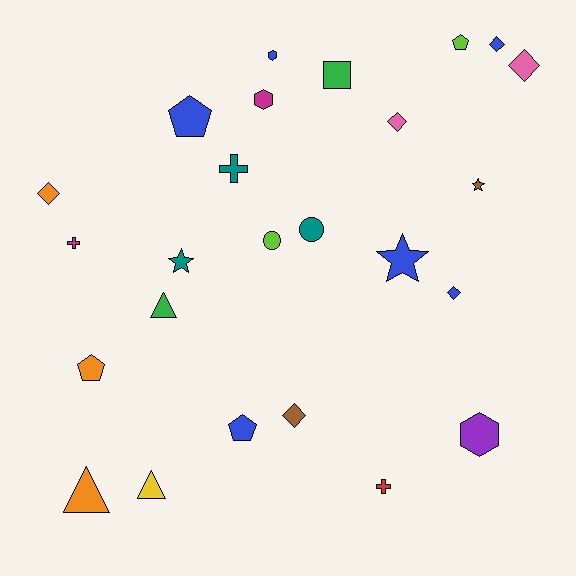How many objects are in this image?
There are 25 objects.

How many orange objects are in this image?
There are 3 orange objects.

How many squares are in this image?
There is 1 square.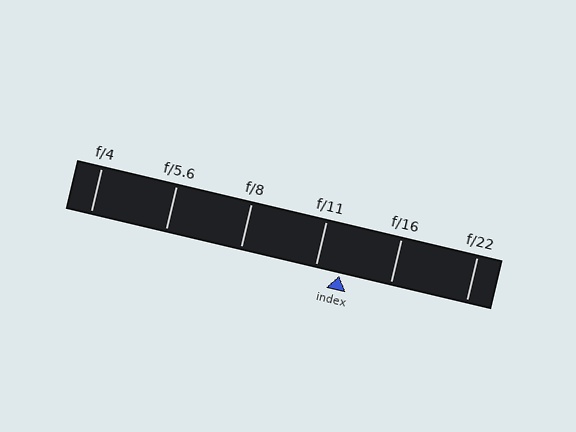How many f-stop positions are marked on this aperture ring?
There are 6 f-stop positions marked.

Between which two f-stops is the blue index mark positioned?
The index mark is between f/11 and f/16.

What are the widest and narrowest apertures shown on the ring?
The widest aperture shown is f/4 and the narrowest is f/22.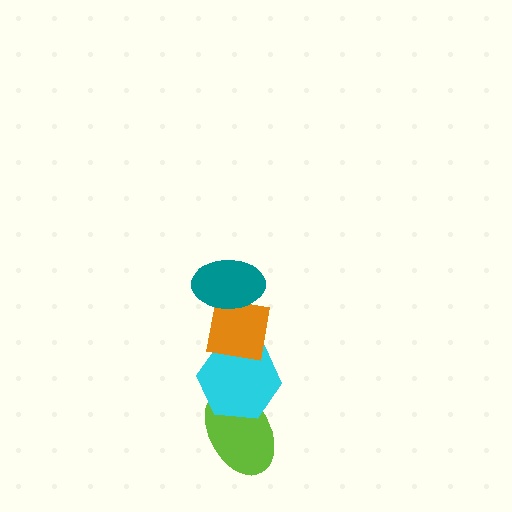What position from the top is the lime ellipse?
The lime ellipse is 4th from the top.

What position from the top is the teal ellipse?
The teal ellipse is 1st from the top.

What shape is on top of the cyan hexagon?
The orange square is on top of the cyan hexagon.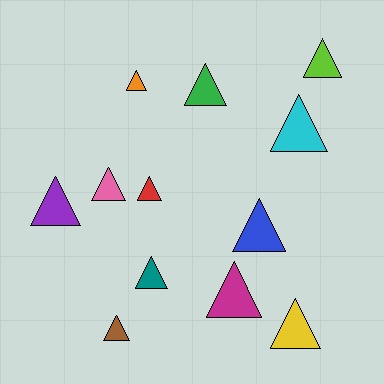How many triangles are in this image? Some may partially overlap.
There are 12 triangles.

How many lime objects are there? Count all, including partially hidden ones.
There is 1 lime object.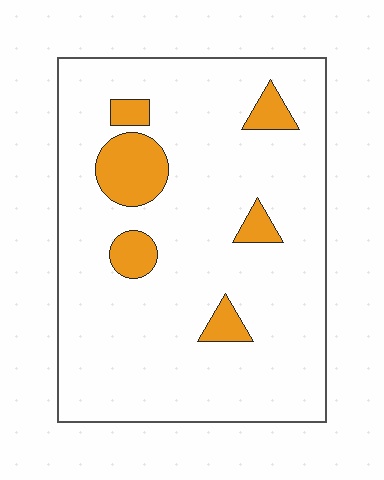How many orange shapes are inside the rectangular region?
6.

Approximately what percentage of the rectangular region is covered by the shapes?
Approximately 10%.